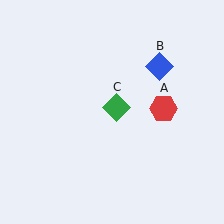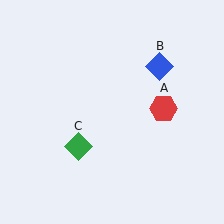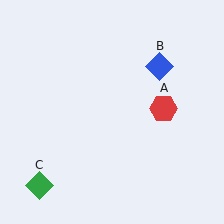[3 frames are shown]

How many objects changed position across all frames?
1 object changed position: green diamond (object C).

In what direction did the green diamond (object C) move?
The green diamond (object C) moved down and to the left.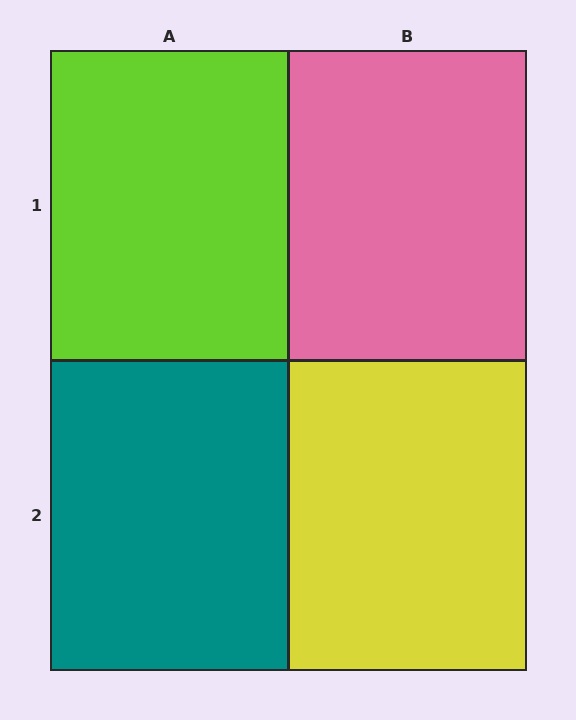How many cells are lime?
1 cell is lime.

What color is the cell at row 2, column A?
Teal.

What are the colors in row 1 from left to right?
Lime, pink.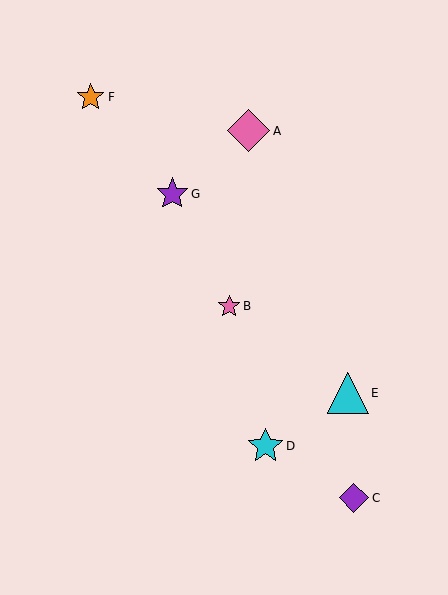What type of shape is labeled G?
Shape G is a purple star.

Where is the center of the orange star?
The center of the orange star is at (91, 97).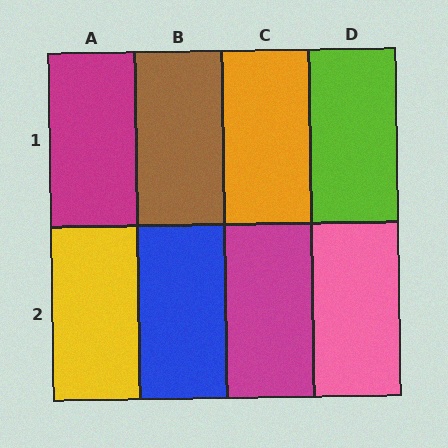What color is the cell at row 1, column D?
Lime.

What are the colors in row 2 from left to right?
Yellow, blue, magenta, pink.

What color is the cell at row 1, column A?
Magenta.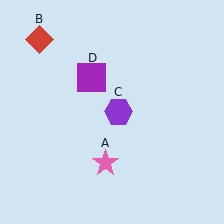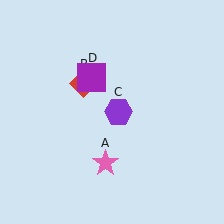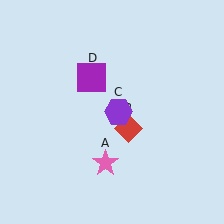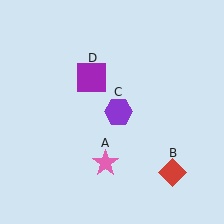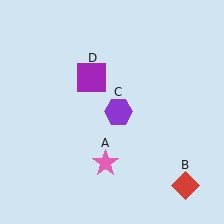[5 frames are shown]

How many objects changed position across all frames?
1 object changed position: red diamond (object B).